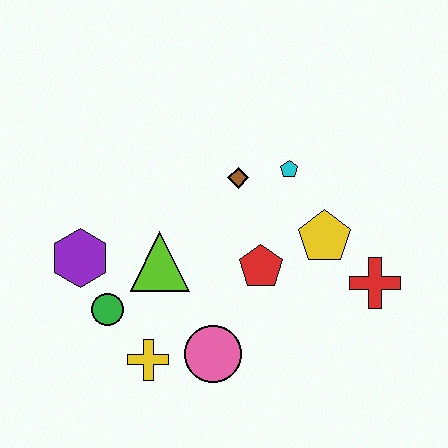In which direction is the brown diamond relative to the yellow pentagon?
The brown diamond is to the left of the yellow pentagon.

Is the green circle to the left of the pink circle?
Yes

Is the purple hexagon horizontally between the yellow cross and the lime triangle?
No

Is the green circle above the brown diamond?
No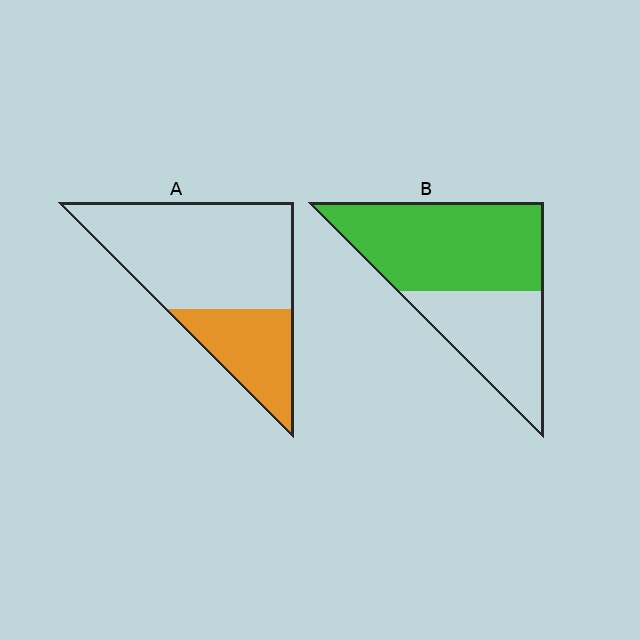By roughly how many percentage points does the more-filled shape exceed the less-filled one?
By roughly 30 percentage points (B over A).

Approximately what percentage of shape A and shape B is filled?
A is approximately 30% and B is approximately 60%.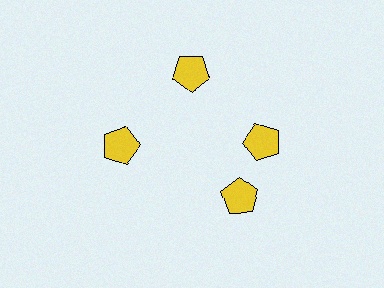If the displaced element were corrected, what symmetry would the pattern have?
It would have 4-fold rotational symmetry — the pattern would map onto itself every 90 degrees.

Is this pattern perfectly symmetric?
No. The 4 yellow pentagons are arranged in a ring, but one element near the 6 o'clock position is rotated out of alignment along the ring, breaking the 4-fold rotational symmetry.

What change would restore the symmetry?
The symmetry would be restored by rotating it back into even spacing with its neighbors so that all 4 pentagons sit at equal angles and equal distance from the center.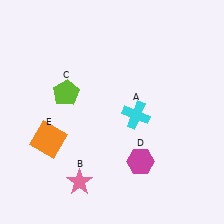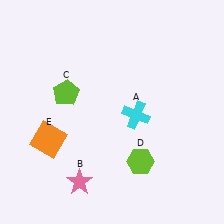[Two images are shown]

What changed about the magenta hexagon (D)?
In Image 1, D is magenta. In Image 2, it changed to lime.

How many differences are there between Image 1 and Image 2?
There is 1 difference between the two images.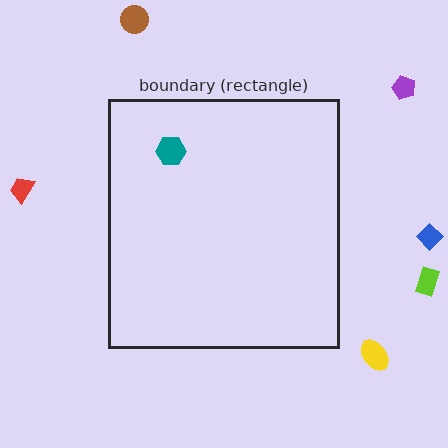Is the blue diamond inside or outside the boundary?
Outside.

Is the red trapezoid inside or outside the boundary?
Outside.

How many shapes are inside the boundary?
1 inside, 6 outside.